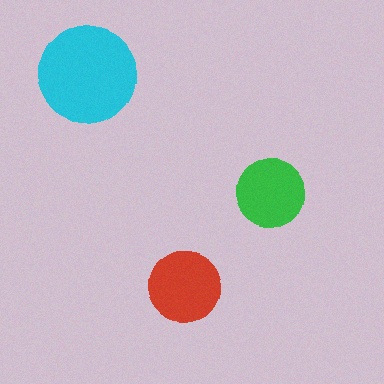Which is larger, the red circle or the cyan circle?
The cyan one.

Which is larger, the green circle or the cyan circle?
The cyan one.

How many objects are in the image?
There are 3 objects in the image.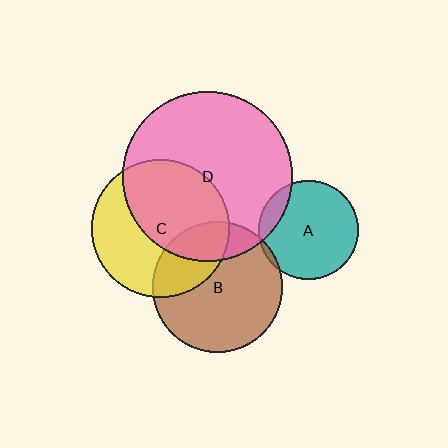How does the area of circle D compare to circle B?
Approximately 1.7 times.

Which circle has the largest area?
Circle D (pink).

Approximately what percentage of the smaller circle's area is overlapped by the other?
Approximately 20%.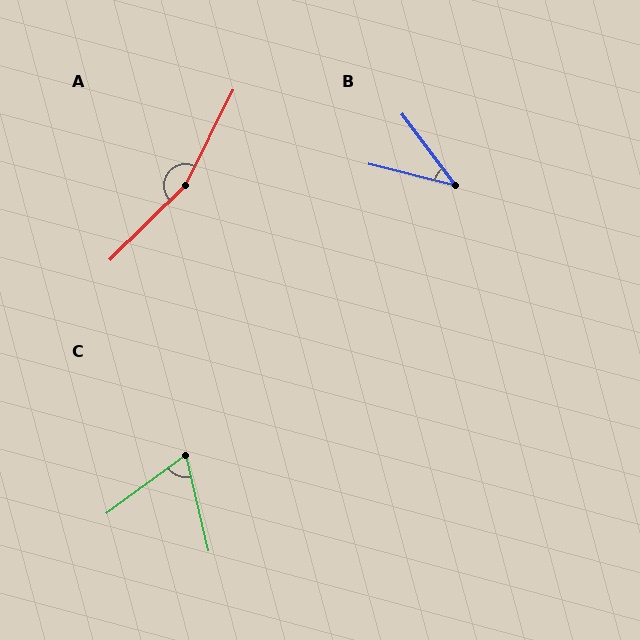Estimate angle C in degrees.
Approximately 67 degrees.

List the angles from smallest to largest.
B (39°), C (67°), A (161°).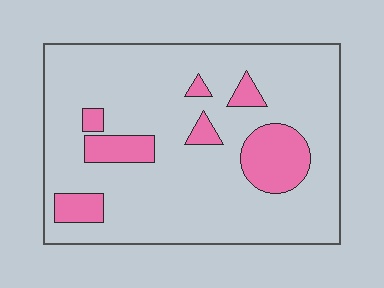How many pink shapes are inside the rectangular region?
7.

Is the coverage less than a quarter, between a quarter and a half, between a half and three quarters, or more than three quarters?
Less than a quarter.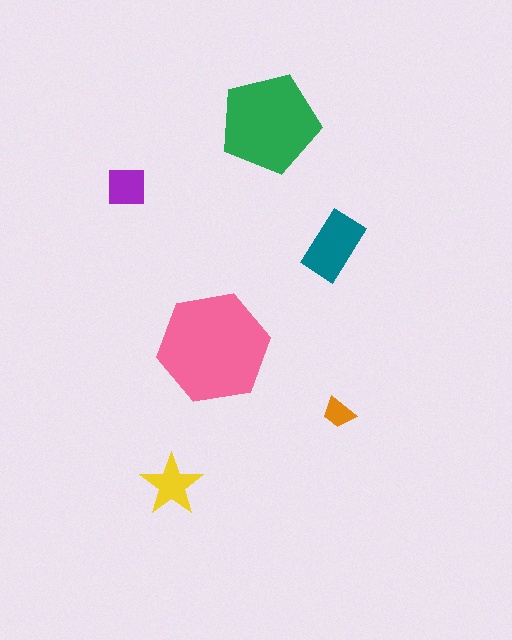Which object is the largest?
The pink hexagon.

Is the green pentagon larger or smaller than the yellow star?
Larger.